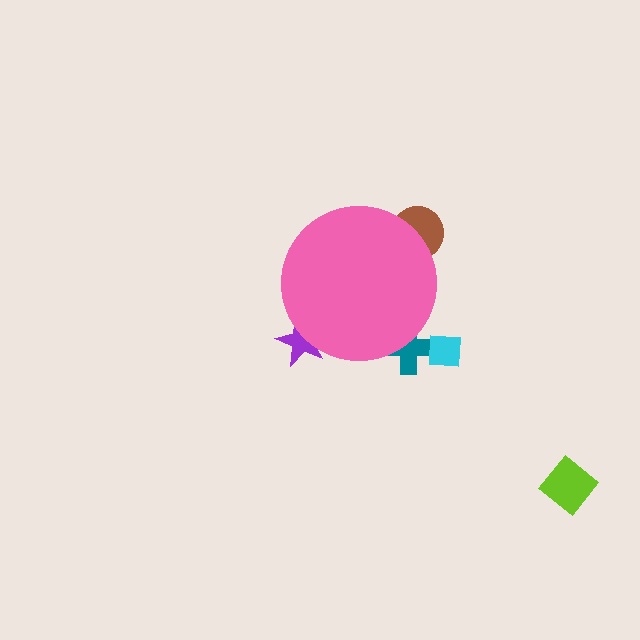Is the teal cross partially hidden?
Yes, the teal cross is partially hidden behind the pink circle.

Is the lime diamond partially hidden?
No, the lime diamond is fully visible.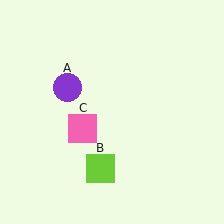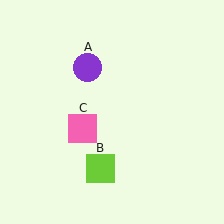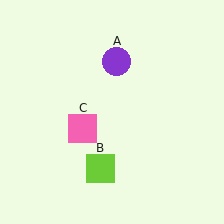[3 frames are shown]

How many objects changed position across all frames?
1 object changed position: purple circle (object A).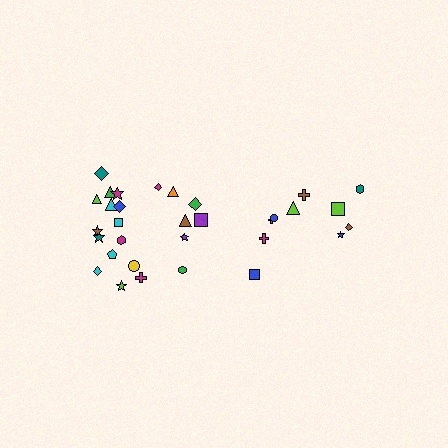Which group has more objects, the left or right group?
The left group.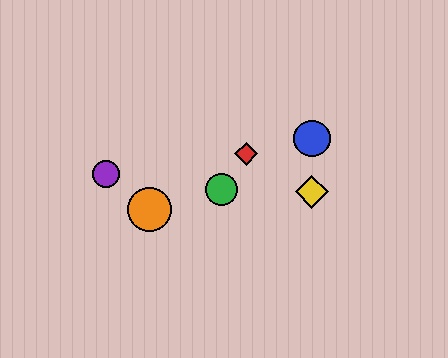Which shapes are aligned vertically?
The blue circle, the yellow diamond are aligned vertically.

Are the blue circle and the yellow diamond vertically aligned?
Yes, both are at x≈312.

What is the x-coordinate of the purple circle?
The purple circle is at x≈106.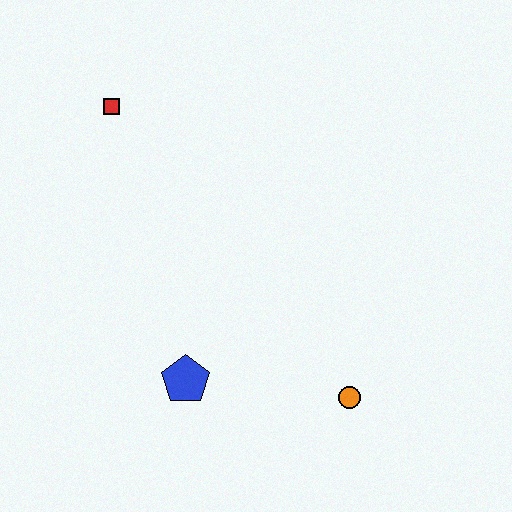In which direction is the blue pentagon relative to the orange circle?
The blue pentagon is to the left of the orange circle.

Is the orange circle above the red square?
No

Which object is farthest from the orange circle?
The red square is farthest from the orange circle.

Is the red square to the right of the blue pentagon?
No